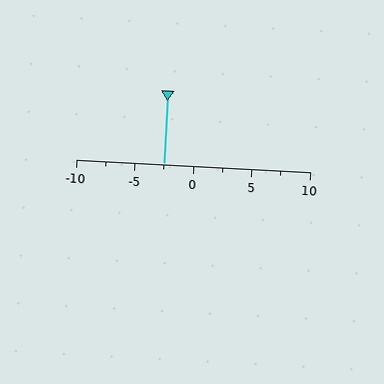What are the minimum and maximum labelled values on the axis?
The axis runs from -10 to 10.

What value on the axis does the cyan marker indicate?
The marker indicates approximately -2.5.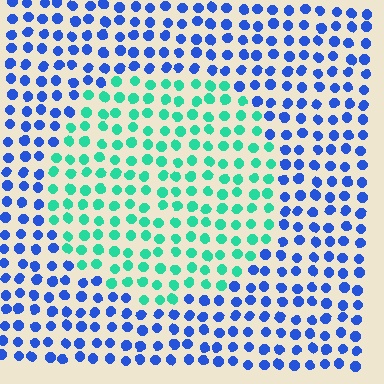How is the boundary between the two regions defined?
The boundary is defined purely by a slight shift in hue (about 65 degrees). Spacing, size, and orientation are identical on both sides.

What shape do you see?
I see a circle.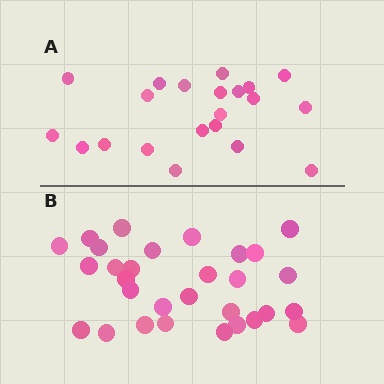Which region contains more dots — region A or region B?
Region B (the bottom region) has more dots.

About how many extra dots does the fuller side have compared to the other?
Region B has roughly 8 or so more dots than region A.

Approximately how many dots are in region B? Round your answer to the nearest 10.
About 30 dots.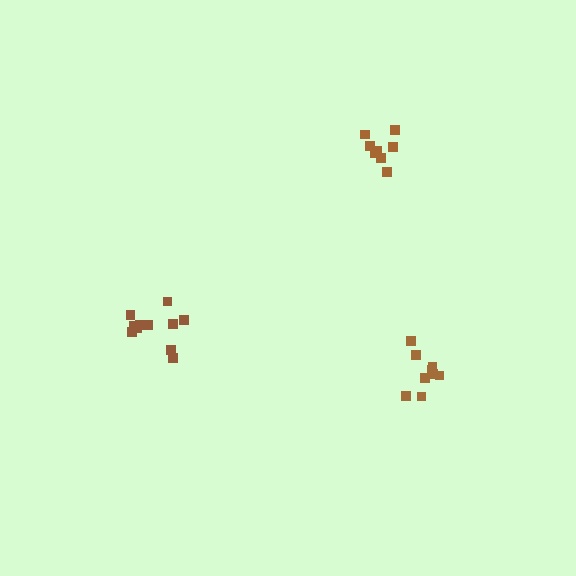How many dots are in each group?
Group 1: 9 dots, Group 2: 8 dots, Group 3: 11 dots (28 total).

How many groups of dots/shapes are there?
There are 3 groups.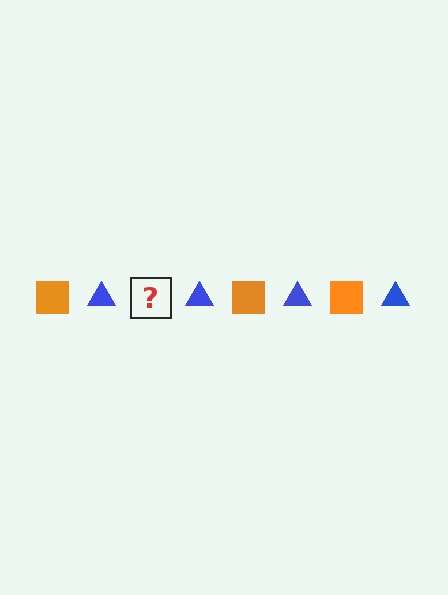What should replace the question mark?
The question mark should be replaced with an orange square.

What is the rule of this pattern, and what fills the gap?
The rule is that the pattern alternates between orange square and blue triangle. The gap should be filled with an orange square.